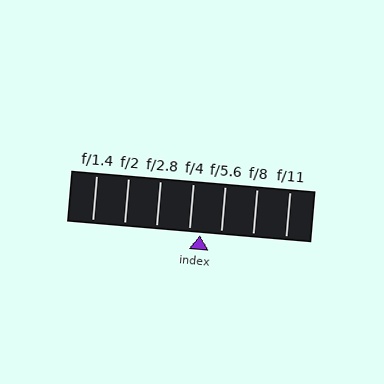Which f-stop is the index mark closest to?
The index mark is closest to f/4.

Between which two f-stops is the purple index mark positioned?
The index mark is between f/4 and f/5.6.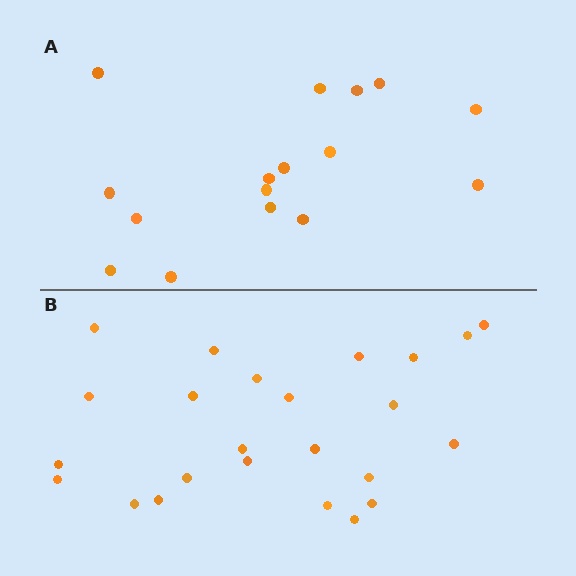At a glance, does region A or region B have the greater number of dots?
Region B (the bottom region) has more dots.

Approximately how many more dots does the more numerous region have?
Region B has roughly 8 or so more dots than region A.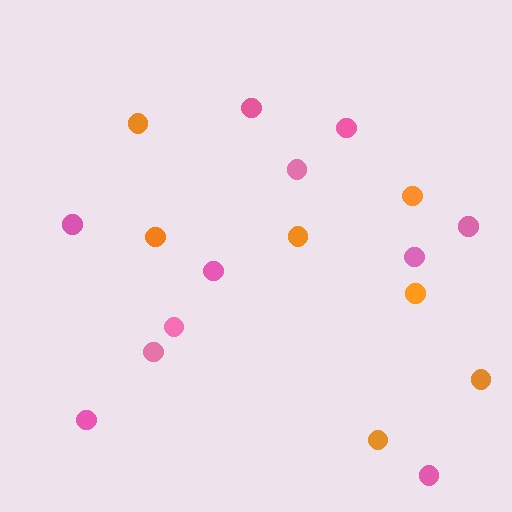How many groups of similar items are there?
There are 2 groups: one group of pink circles (11) and one group of orange circles (7).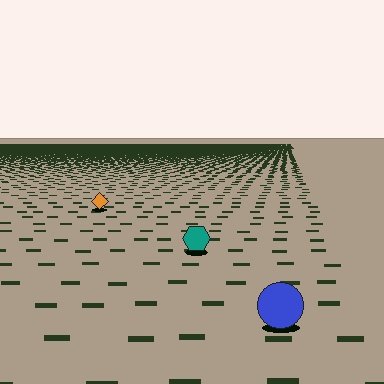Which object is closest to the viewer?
The blue circle is closest. The texture marks near it are larger and more spread out.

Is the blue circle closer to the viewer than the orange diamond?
Yes. The blue circle is closer — you can tell from the texture gradient: the ground texture is coarser near it.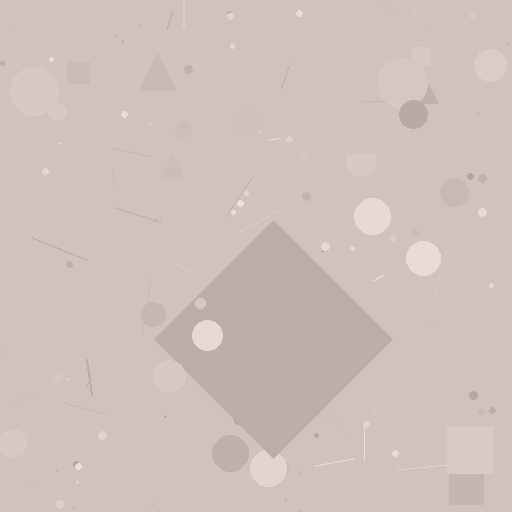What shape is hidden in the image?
A diamond is hidden in the image.